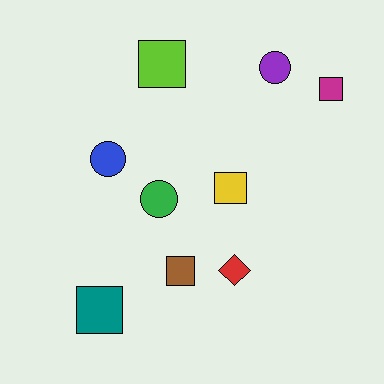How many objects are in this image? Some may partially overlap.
There are 9 objects.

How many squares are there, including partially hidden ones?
There are 5 squares.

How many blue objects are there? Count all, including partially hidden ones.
There is 1 blue object.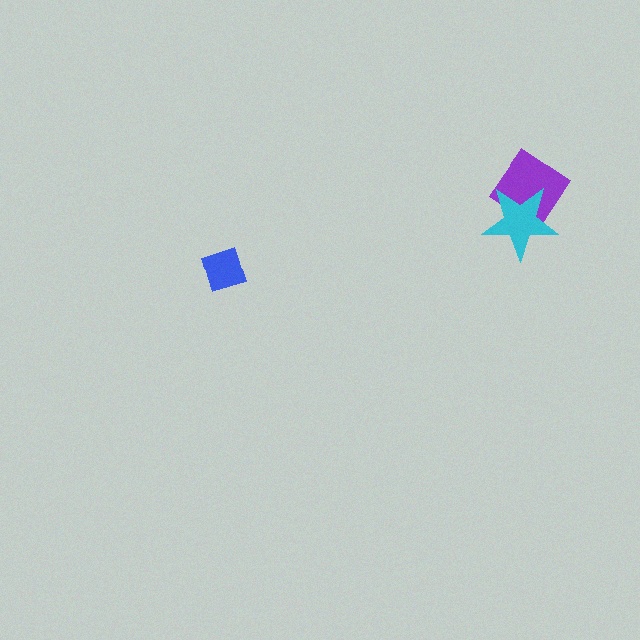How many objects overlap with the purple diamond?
1 object overlaps with the purple diamond.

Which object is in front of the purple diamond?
The cyan star is in front of the purple diamond.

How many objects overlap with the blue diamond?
0 objects overlap with the blue diamond.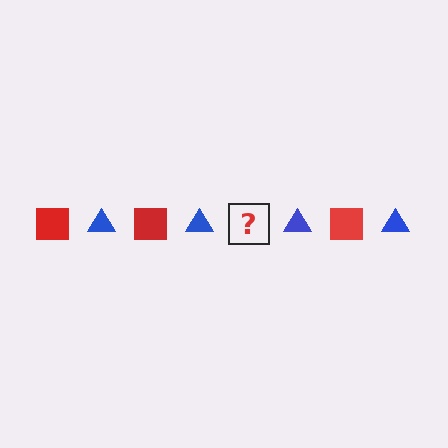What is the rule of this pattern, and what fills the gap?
The rule is that the pattern alternates between red square and blue triangle. The gap should be filled with a red square.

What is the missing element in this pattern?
The missing element is a red square.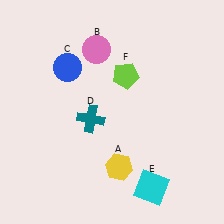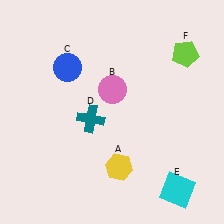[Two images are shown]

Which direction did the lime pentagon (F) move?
The lime pentagon (F) moved right.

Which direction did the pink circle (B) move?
The pink circle (B) moved down.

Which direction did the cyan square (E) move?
The cyan square (E) moved right.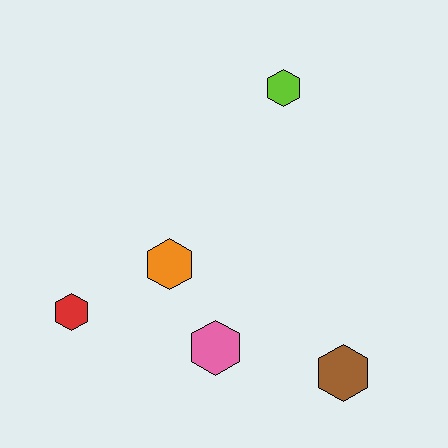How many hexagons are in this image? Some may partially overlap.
There are 5 hexagons.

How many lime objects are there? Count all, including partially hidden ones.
There is 1 lime object.